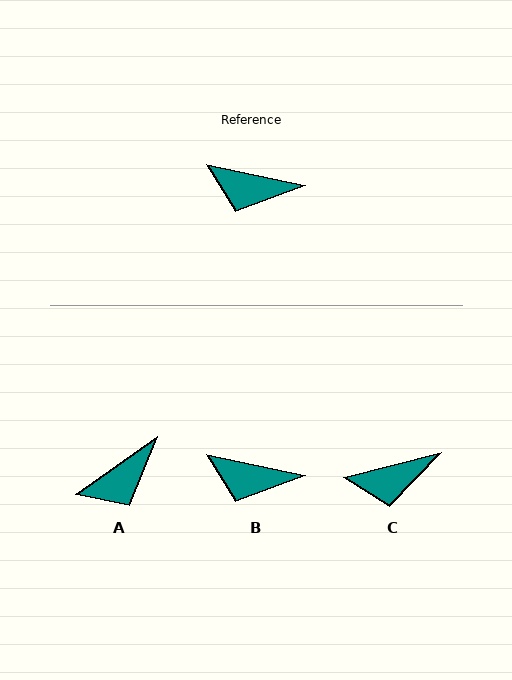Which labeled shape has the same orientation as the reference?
B.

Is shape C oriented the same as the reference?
No, it is off by about 27 degrees.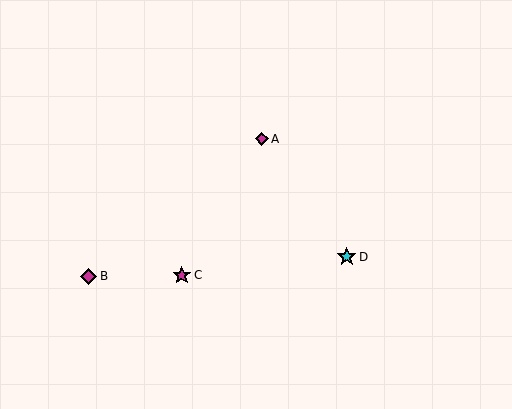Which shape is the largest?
The cyan star (labeled D) is the largest.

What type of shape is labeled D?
Shape D is a cyan star.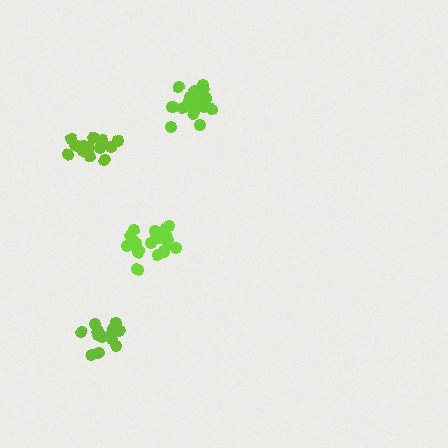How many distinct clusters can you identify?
There are 4 distinct clusters.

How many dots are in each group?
Group 1: 19 dots, Group 2: 16 dots, Group 3: 15 dots, Group 4: 19 dots (69 total).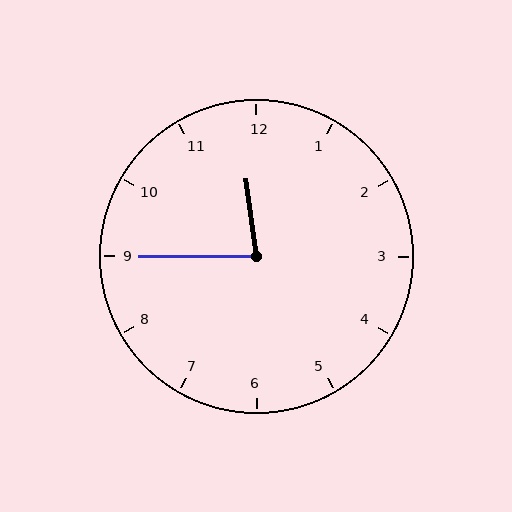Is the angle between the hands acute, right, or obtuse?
It is acute.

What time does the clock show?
11:45.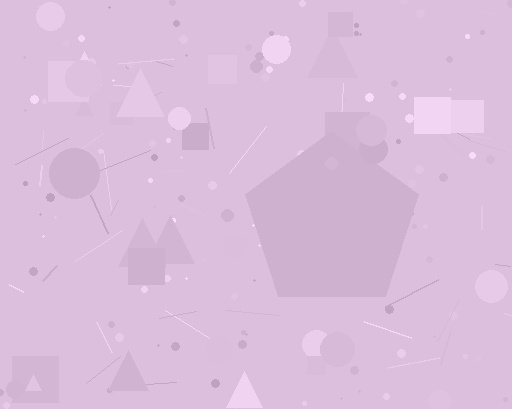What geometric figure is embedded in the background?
A pentagon is embedded in the background.